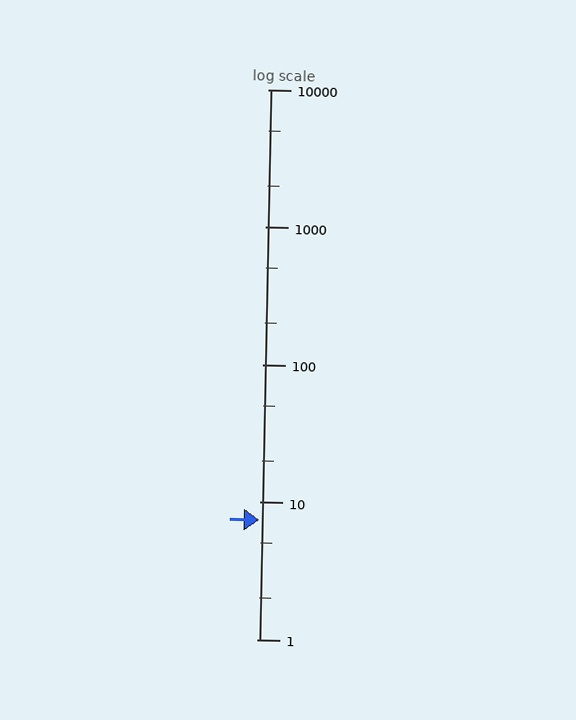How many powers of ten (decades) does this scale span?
The scale spans 4 decades, from 1 to 10000.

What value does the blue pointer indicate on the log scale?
The pointer indicates approximately 7.4.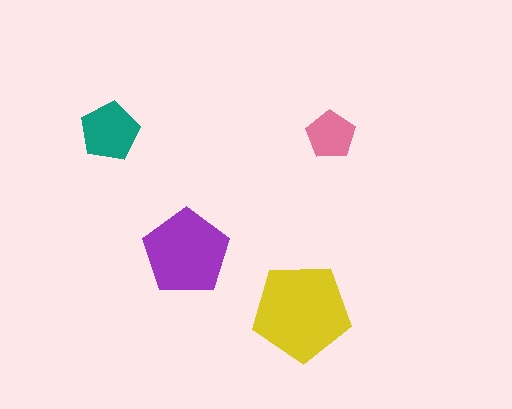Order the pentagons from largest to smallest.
the yellow one, the purple one, the teal one, the pink one.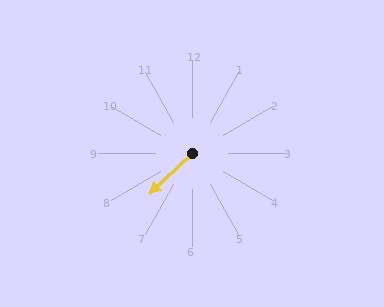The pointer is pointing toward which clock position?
Roughly 8 o'clock.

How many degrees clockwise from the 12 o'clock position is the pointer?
Approximately 227 degrees.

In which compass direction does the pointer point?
Southwest.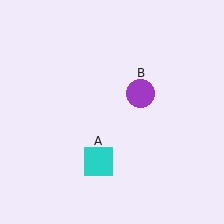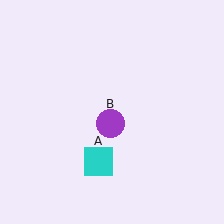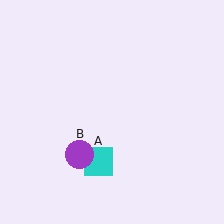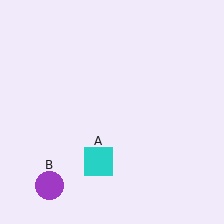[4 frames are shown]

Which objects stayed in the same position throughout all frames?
Cyan square (object A) remained stationary.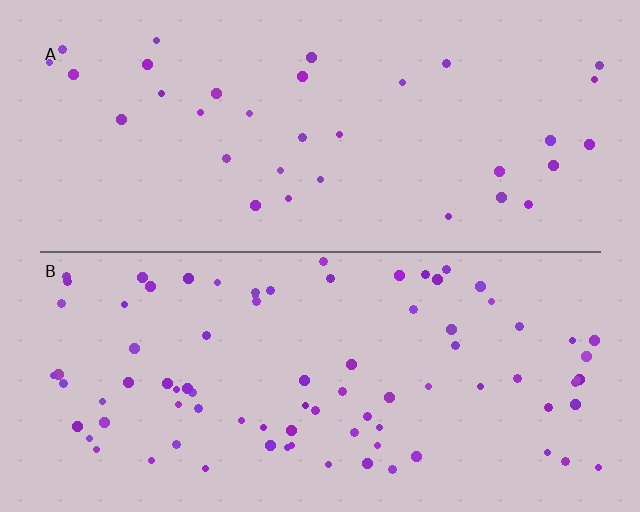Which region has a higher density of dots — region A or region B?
B (the bottom).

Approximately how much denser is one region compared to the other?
Approximately 2.5× — region B over region A.